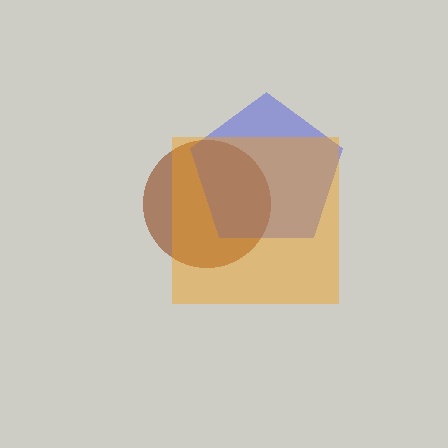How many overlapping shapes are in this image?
There are 3 overlapping shapes in the image.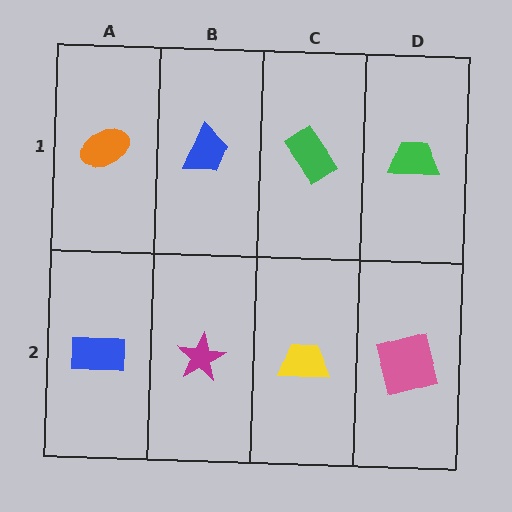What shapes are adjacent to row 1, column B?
A magenta star (row 2, column B), an orange ellipse (row 1, column A), a green rectangle (row 1, column C).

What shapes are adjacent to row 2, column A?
An orange ellipse (row 1, column A), a magenta star (row 2, column B).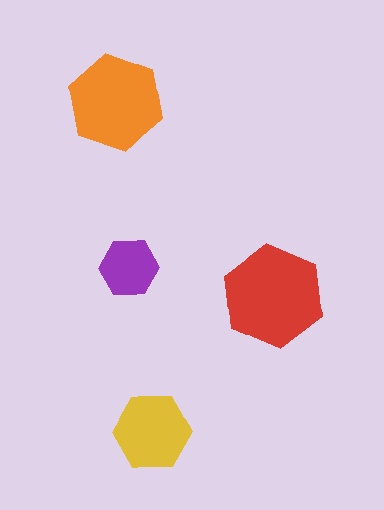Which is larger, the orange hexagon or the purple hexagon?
The orange one.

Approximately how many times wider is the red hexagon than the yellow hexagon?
About 1.5 times wider.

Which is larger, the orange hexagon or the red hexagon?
The red one.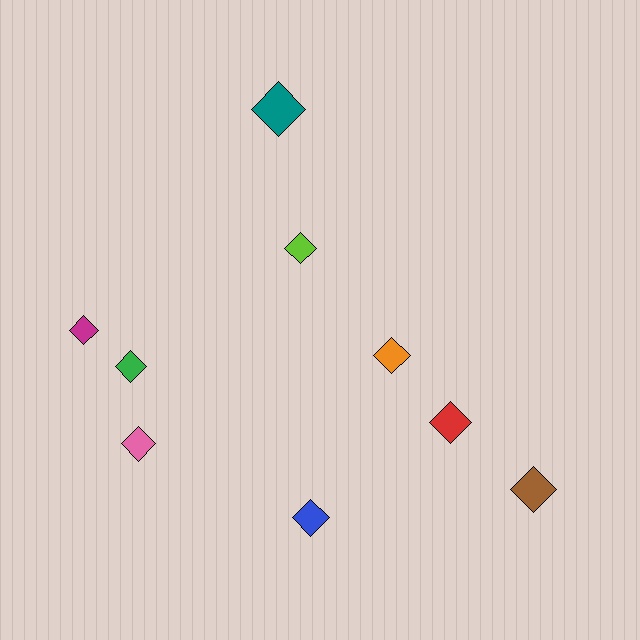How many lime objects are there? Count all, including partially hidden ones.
There is 1 lime object.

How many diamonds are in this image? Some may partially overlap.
There are 9 diamonds.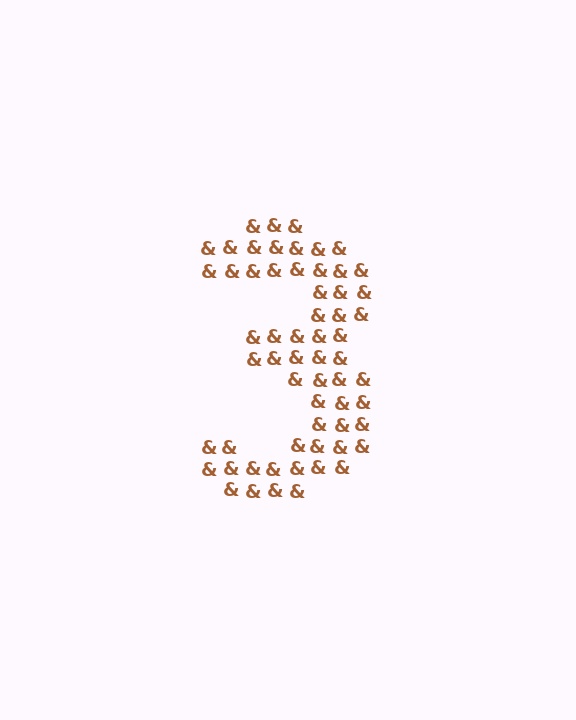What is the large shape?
The large shape is the digit 3.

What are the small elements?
The small elements are ampersands.